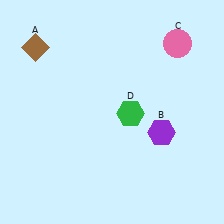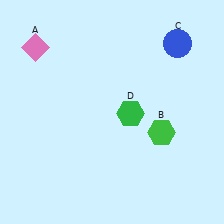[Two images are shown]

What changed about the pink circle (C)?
In Image 1, C is pink. In Image 2, it changed to blue.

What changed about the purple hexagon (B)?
In Image 1, B is purple. In Image 2, it changed to green.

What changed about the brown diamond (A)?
In Image 1, A is brown. In Image 2, it changed to pink.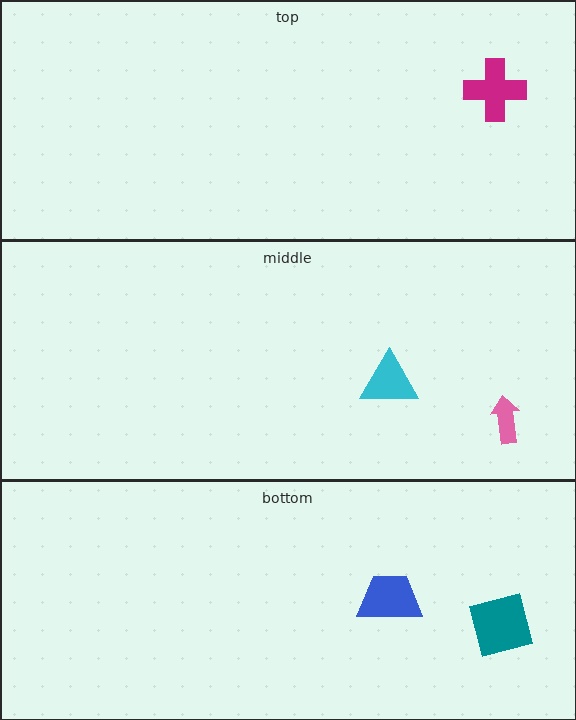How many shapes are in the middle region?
2.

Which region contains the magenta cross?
The top region.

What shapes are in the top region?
The magenta cross.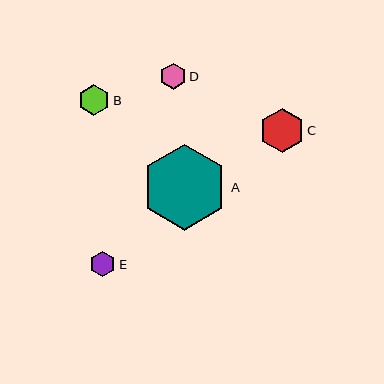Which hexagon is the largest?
Hexagon A is the largest with a size of approximately 86 pixels.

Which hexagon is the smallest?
Hexagon E is the smallest with a size of approximately 25 pixels.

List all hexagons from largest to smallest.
From largest to smallest: A, C, B, D, E.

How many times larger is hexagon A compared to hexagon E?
Hexagon A is approximately 3.4 times the size of hexagon E.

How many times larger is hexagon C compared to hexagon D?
Hexagon C is approximately 1.7 times the size of hexagon D.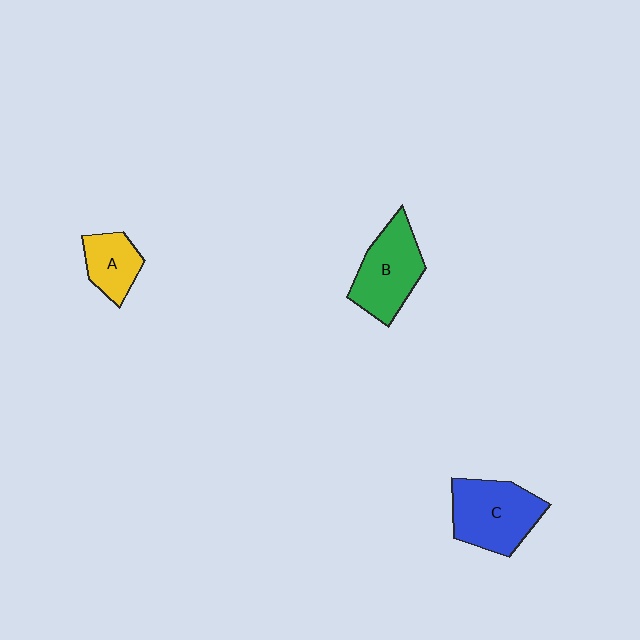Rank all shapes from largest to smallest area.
From largest to smallest: C (blue), B (green), A (yellow).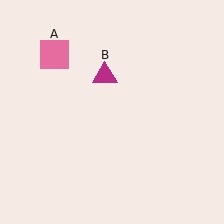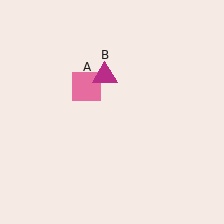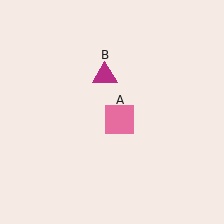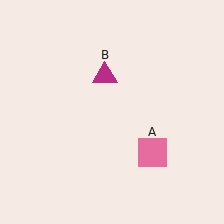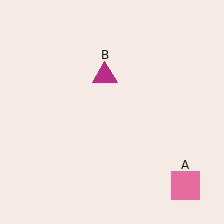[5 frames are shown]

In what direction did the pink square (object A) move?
The pink square (object A) moved down and to the right.